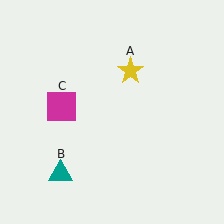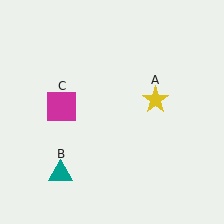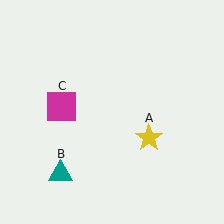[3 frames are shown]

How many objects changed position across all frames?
1 object changed position: yellow star (object A).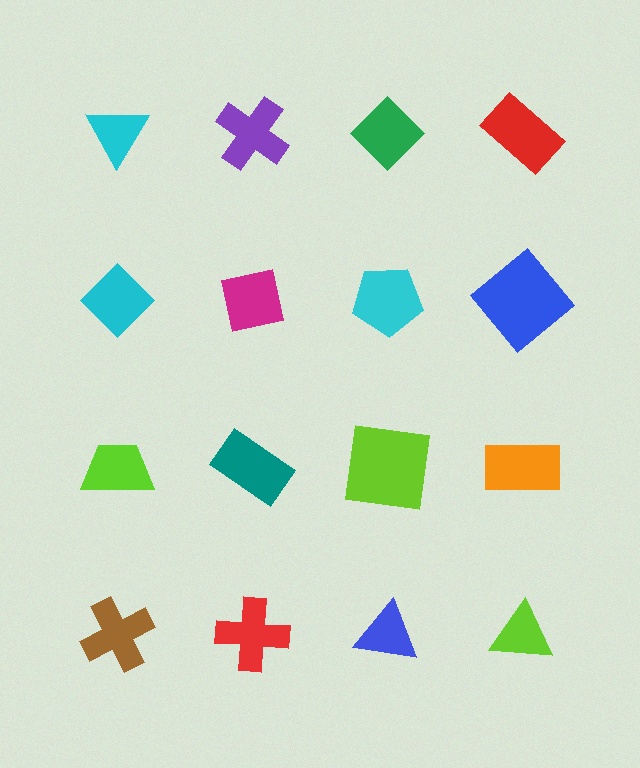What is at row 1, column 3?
A green diamond.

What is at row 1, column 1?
A cyan triangle.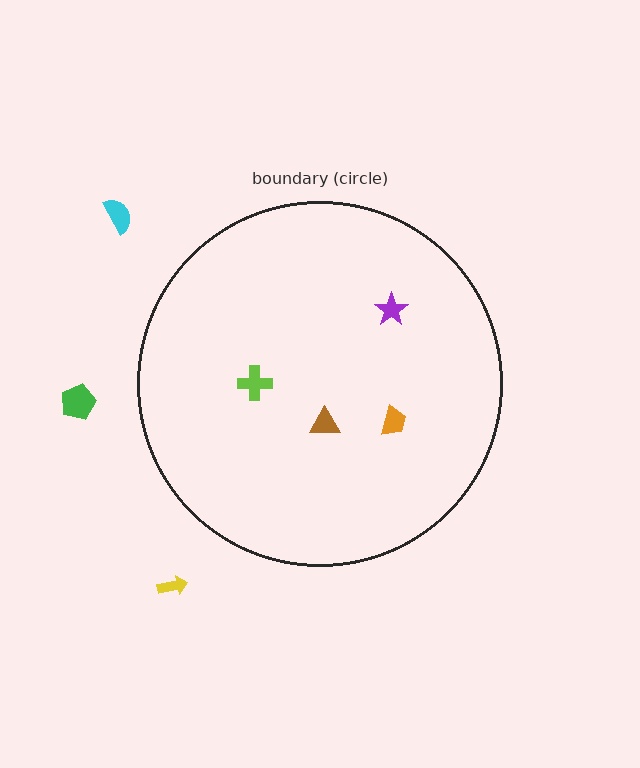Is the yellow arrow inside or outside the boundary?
Outside.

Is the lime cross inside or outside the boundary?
Inside.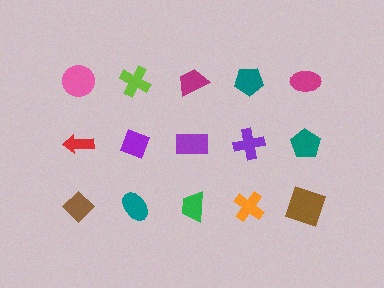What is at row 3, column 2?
A teal ellipse.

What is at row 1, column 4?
A teal pentagon.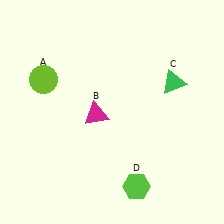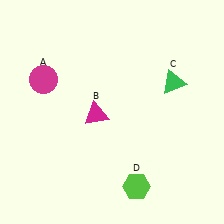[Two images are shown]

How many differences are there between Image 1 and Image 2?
There is 1 difference between the two images.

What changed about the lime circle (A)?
In Image 1, A is lime. In Image 2, it changed to magenta.